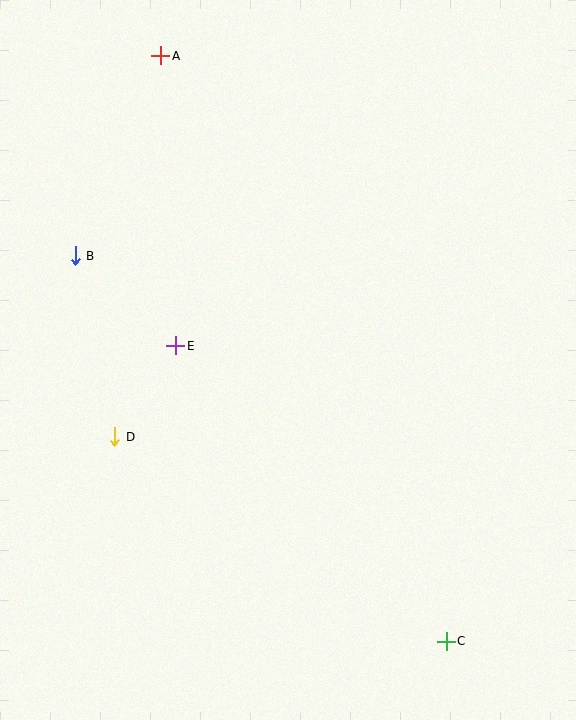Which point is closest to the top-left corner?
Point A is closest to the top-left corner.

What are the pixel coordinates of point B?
Point B is at (75, 256).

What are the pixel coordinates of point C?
Point C is at (446, 641).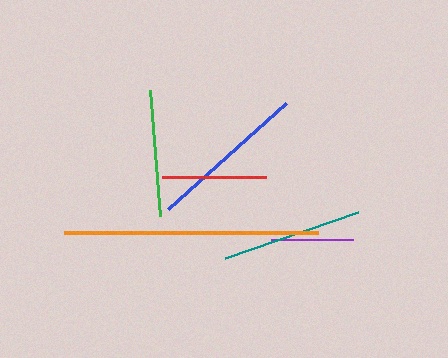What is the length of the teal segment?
The teal segment is approximately 141 pixels long.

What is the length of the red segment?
The red segment is approximately 103 pixels long.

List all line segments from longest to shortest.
From longest to shortest: orange, blue, teal, green, red, purple.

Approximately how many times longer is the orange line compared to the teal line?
The orange line is approximately 1.8 times the length of the teal line.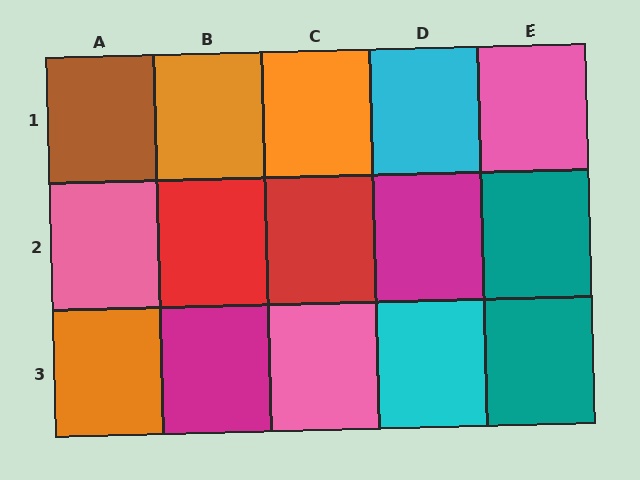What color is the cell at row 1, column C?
Orange.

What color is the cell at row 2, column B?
Red.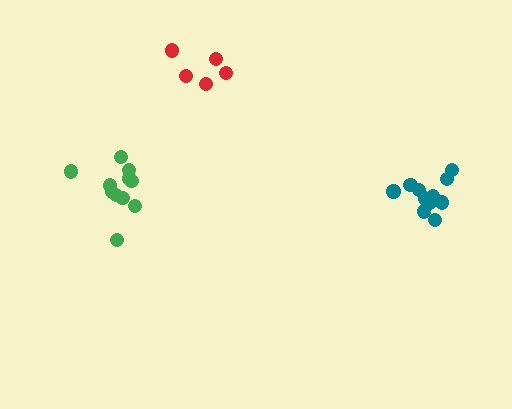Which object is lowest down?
The teal cluster is bottommost.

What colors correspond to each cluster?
The clusters are colored: teal, green, red.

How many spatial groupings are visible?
There are 3 spatial groupings.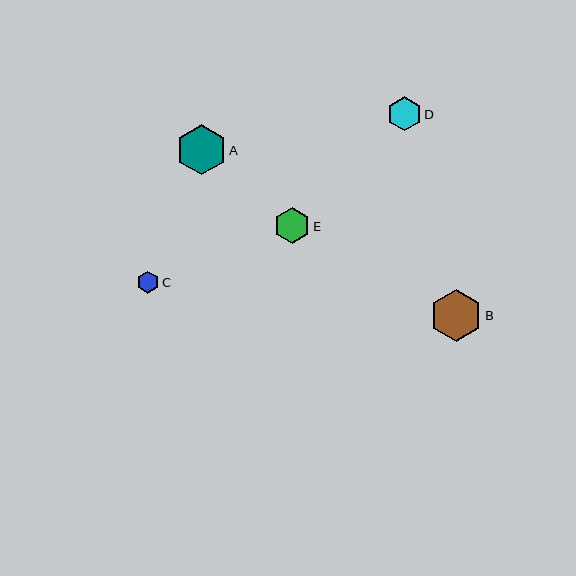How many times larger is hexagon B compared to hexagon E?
Hexagon B is approximately 1.4 times the size of hexagon E.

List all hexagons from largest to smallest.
From largest to smallest: B, A, E, D, C.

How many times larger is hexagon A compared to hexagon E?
Hexagon A is approximately 1.4 times the size of hexagon E.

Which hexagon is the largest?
Hexagon B is the largest with a size of approximately 51 pixels.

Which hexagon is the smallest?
Hexagon C is the smallest with a size of approximately 22 pixels.